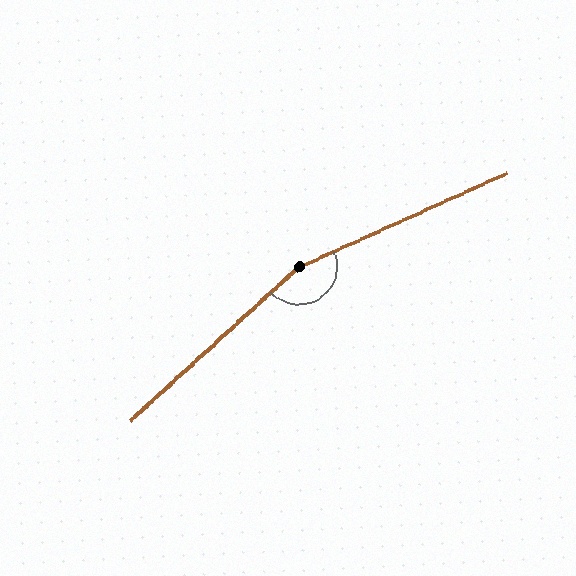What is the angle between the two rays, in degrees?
Approximately 162 degrees.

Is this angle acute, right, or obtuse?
It is obtuse.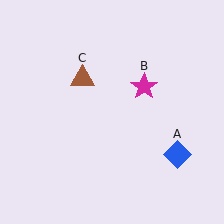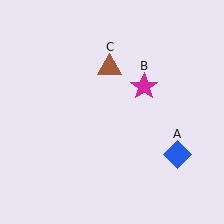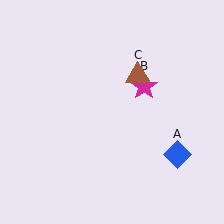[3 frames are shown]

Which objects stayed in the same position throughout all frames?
Blue diamond (object A) and magenta star (object B) remained stationary.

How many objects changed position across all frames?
1 object changed position: brown triangle (object C).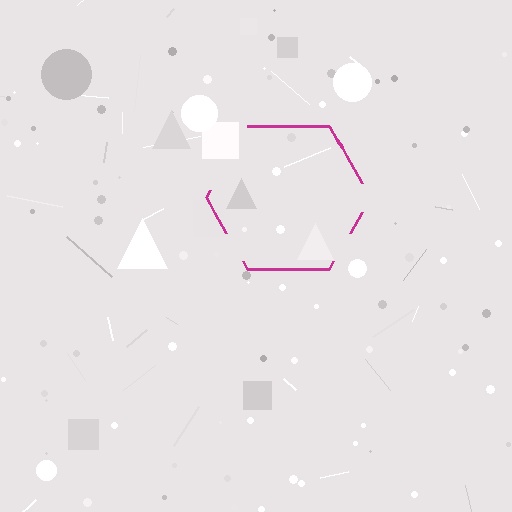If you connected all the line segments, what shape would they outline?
They would outline a hexagon.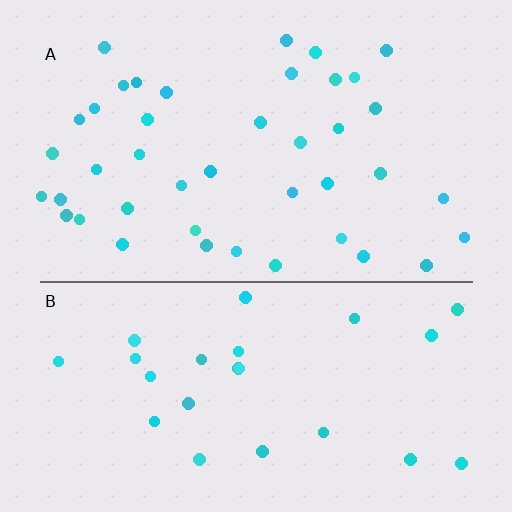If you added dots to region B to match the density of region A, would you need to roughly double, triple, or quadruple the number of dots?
Approximately double.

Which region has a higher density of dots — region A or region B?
A (the top).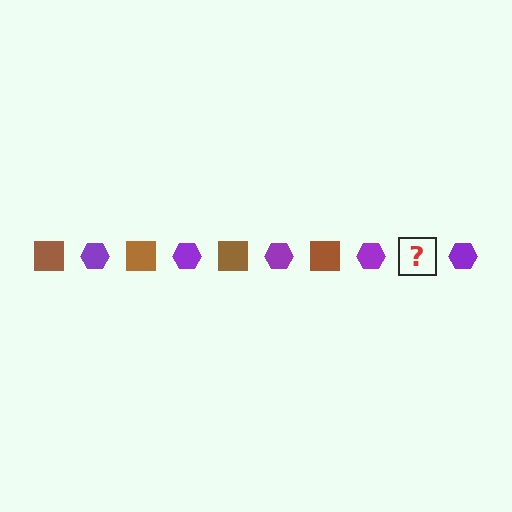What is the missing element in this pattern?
The missing element is a brown square.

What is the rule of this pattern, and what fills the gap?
The rule is that the pattern alternates between brown square and purple hexagon. The gap should be filled with a brown square.